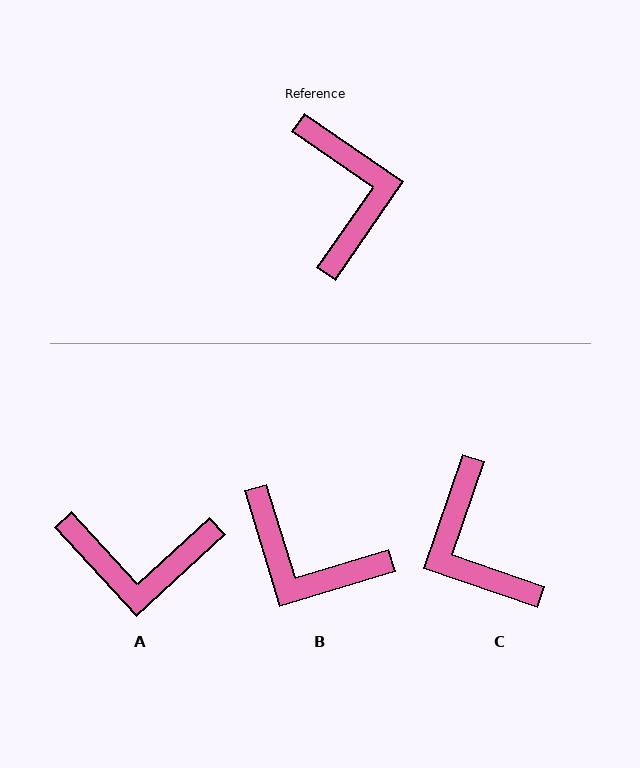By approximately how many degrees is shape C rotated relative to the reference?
Approximately 165 degrees clockwise.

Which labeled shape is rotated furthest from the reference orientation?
C, about 165 degrees away.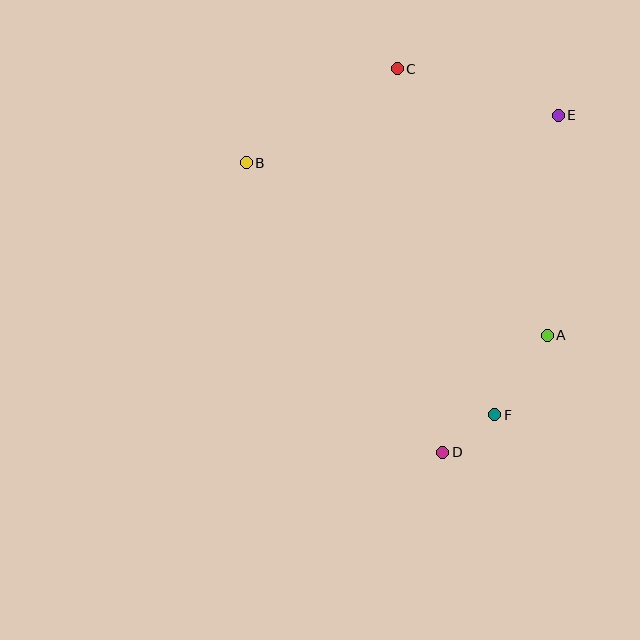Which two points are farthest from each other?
Points C and D are farthest from each other.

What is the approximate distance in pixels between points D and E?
The distance between D and E is approximately 356 pixels.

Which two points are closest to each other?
Points D and F are closest to each other.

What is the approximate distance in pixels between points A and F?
The distance between A and F is approximately 95 pixels.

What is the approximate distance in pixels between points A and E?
The distance between A and E is approximately 221 pixels.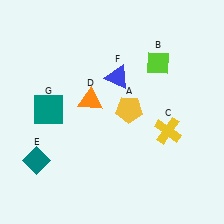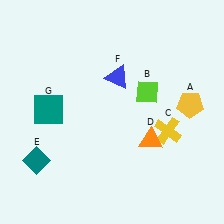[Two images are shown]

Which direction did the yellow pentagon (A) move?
The yellow pentagon (A) moved right.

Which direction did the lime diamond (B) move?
The lime diamond (B) moved down.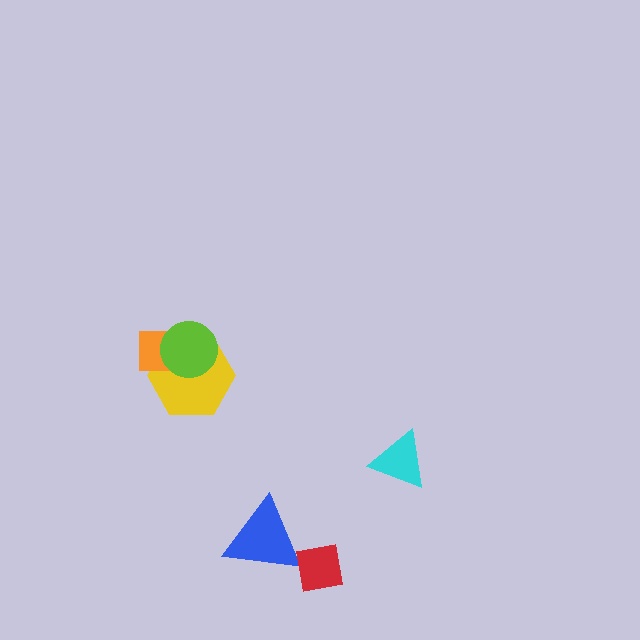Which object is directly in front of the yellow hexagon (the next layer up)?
The orange rectangle is directly in front of the yellow hexagon.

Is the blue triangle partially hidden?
Yes, it is partially covered by another shape.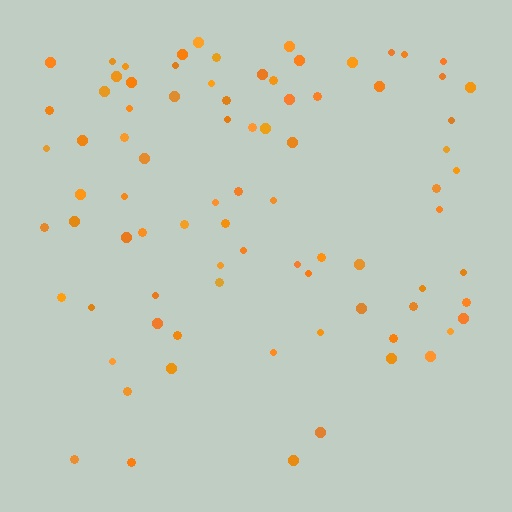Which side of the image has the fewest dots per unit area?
The bottom.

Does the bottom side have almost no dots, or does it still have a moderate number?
Still a moderate number, just noticeably fewer than the top.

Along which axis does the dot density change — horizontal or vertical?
Vertical.